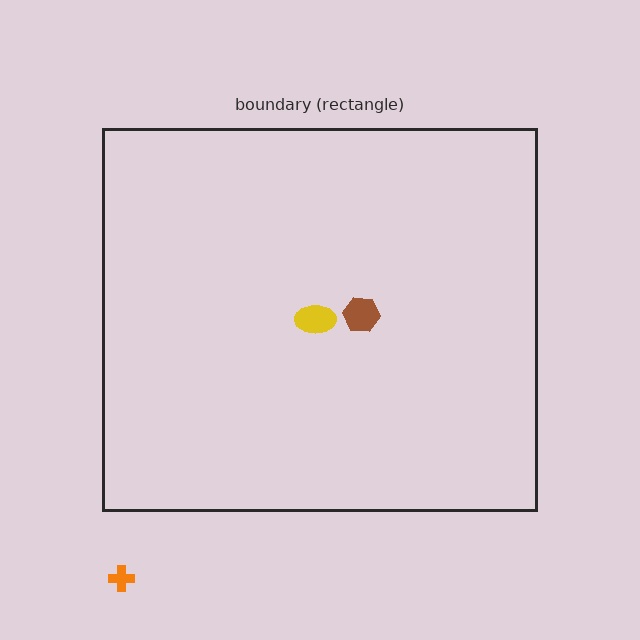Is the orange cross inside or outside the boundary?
Outside.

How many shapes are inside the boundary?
2 inside, 1 outside.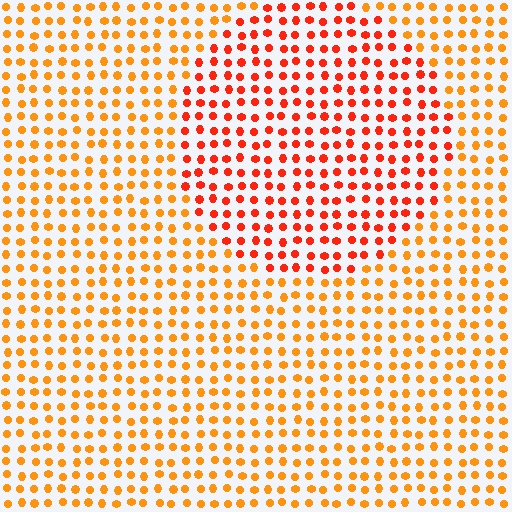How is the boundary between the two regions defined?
The boundary is defined purely by a slight shift in hue (about 29 degrees). Spacing, size, and orientation are identical on both sides.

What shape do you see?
I see a circle.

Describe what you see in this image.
The image is filled with small orange elements in a uniform arrangement. A circle-shaped region is visible where the elements are tinted to a slightly different hue, forming a subtle color boundary.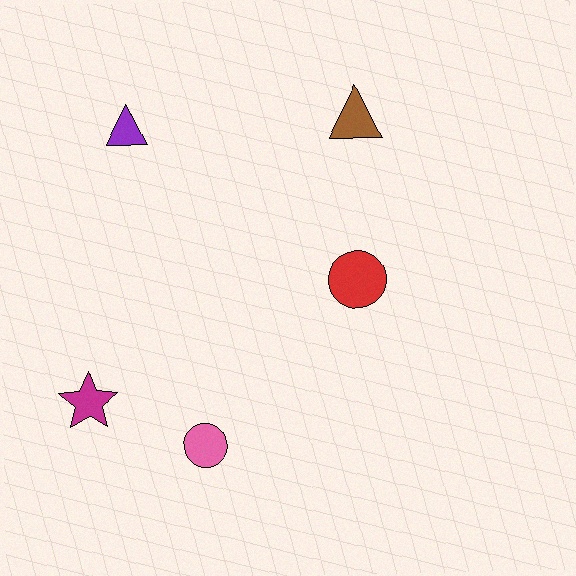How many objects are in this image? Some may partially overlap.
There are 5 objects.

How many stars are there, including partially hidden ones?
There is 1 star.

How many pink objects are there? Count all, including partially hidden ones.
There is 1 pink object.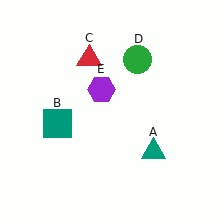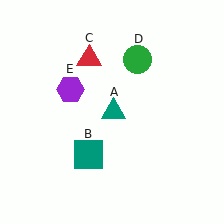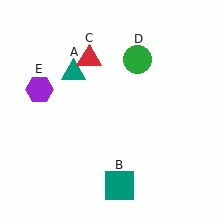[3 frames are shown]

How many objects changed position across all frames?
3 objects changed position: teal triangle (object A), teal square (object B), purple hexagon (object E).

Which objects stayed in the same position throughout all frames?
Red triangle (object C) and green circle (object D) remained stationary.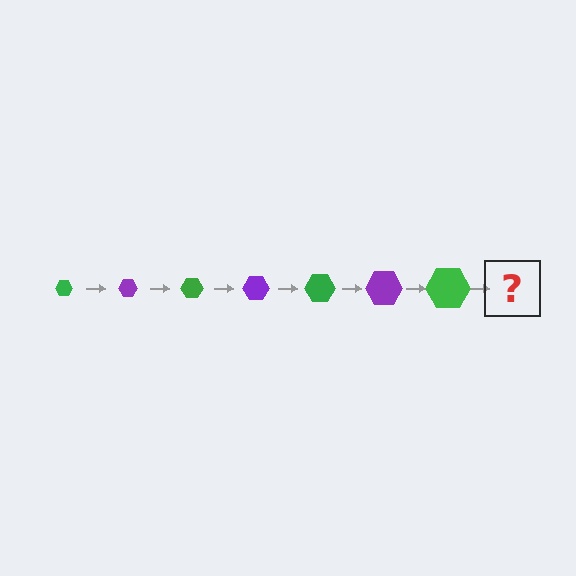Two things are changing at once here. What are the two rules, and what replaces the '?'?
The two rules are that the hexagon grows larger each step and the color cycles through green and purple. The '?' should be a purple hexagon, larger than the previous one.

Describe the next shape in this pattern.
It should be a purple hexagon, larger than the previous one.